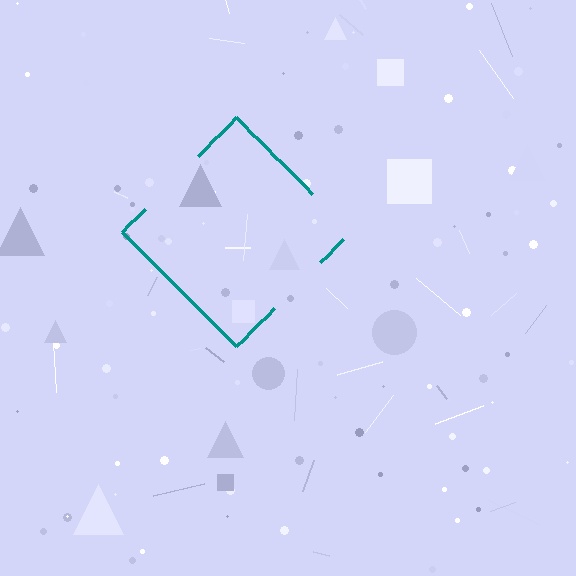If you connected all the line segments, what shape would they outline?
They would outline a diamond.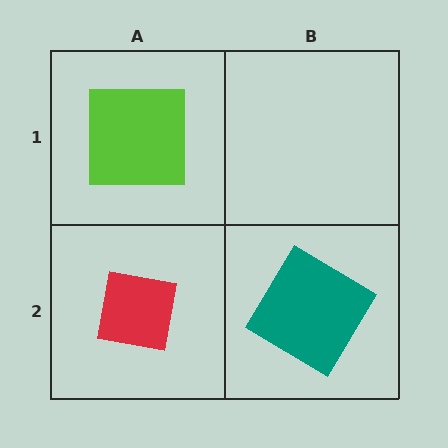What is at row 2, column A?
A red square.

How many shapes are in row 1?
1 shape.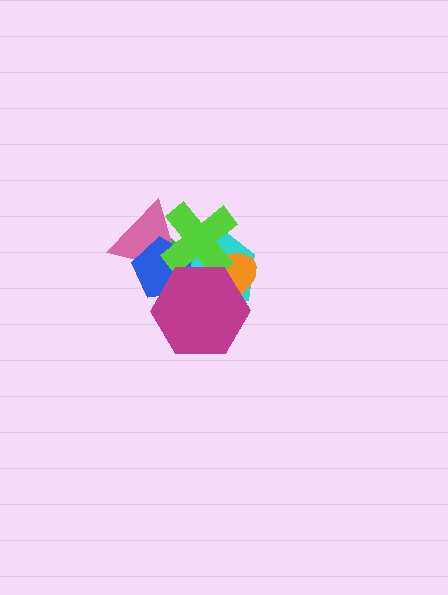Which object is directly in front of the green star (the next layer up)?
The cyan hexagon is directly in front of the green star.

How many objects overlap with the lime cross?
6 objects overlap with the lime cross.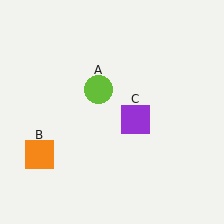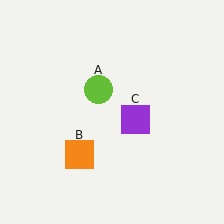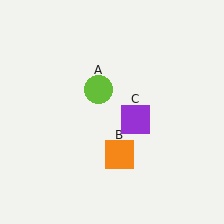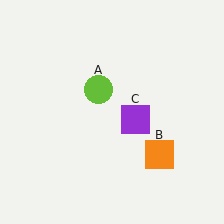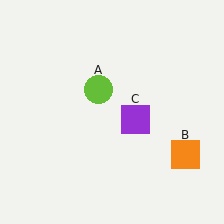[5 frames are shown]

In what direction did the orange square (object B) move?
The orange square (object B) moved right.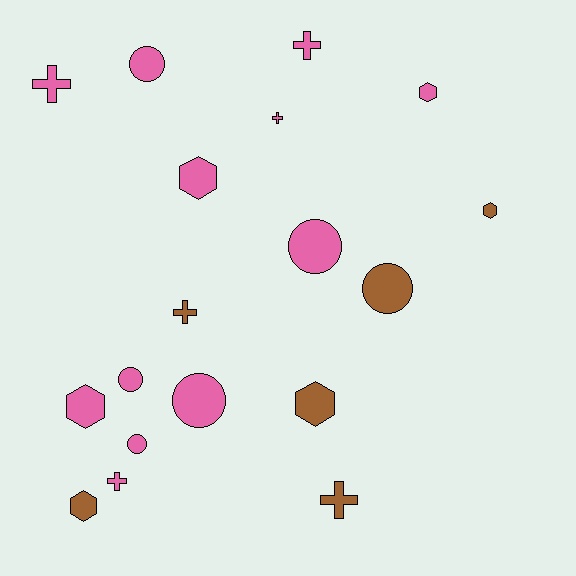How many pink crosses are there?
There are 4 pink crosses.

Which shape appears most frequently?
Cross, with 6 objects.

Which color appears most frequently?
Pink, with 12 objects.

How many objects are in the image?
There are 18 objects.